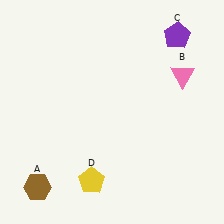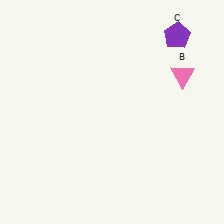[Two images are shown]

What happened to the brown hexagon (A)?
The brown hexagon (A) was removed in Image 2. It was in the bottom-left area of Image 1.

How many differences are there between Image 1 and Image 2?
There are 2 differences between the two images.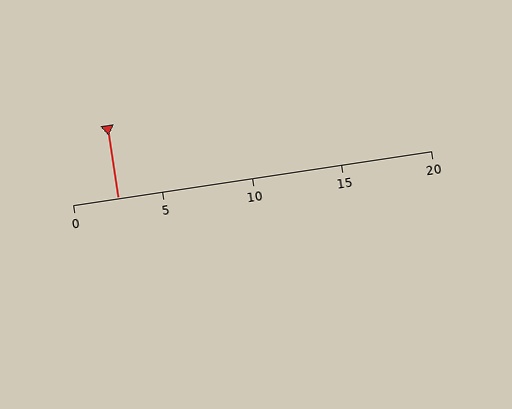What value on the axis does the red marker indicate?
The marker indicates approximately 2.5.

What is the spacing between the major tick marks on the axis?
The major ticks are spaced 5 apart.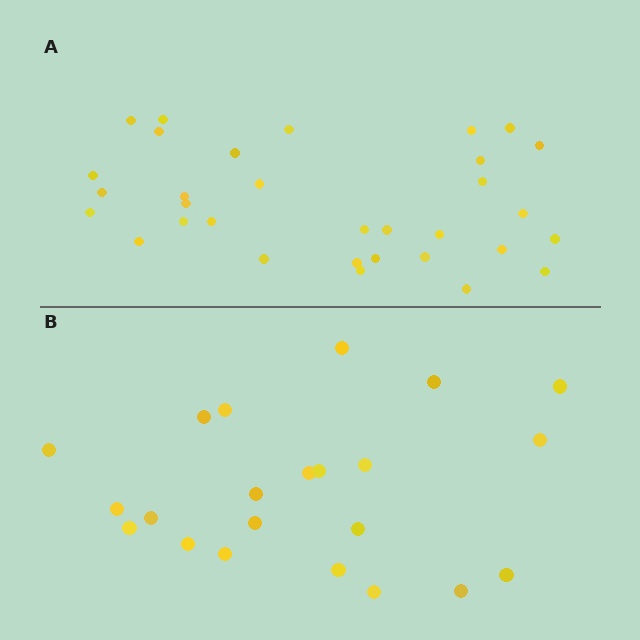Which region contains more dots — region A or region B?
Region A (the top region) has more dots.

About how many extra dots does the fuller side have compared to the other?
Region A has roughly 10 or so more dots than region B.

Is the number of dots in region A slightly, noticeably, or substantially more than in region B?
Region A has substantially more. The ratio is roughly 1.5 to 1.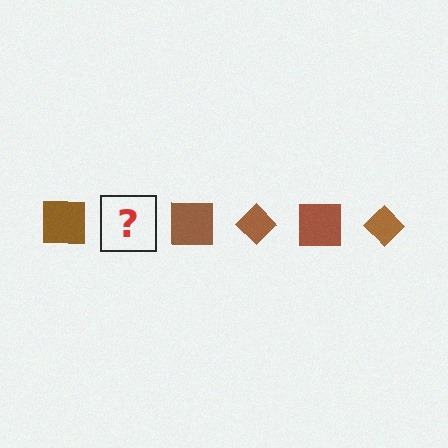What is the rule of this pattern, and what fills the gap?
The rule is that the pattern cycles through square, diamond shapes in brown. The gap should be filled with a brown diamond.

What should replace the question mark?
The question mark should be replaced with a brown diamond.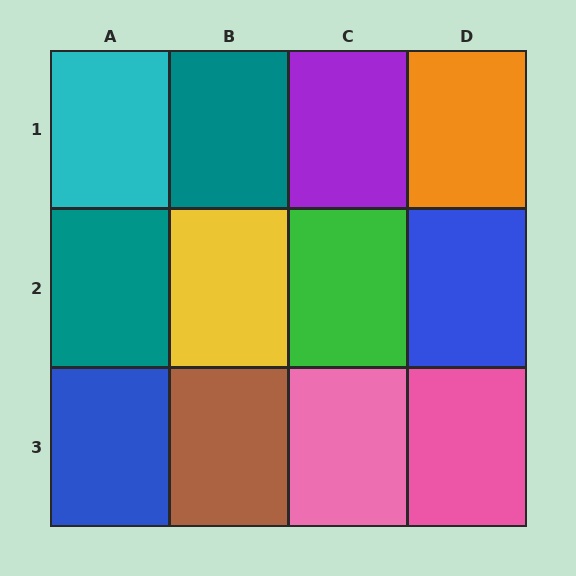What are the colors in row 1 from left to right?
Cyan, teal, purple, orange.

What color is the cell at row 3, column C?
Pink.